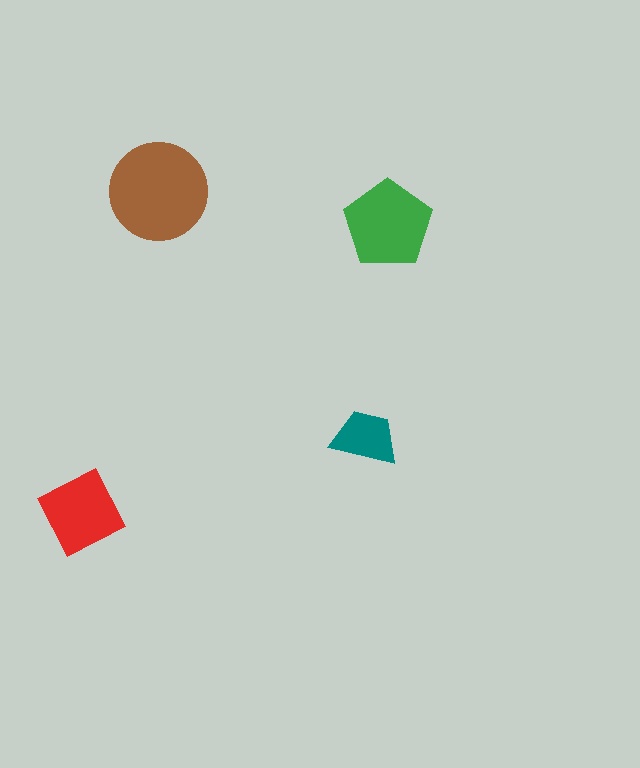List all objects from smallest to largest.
The teal trapezoid, the red square, the green pentagon, the brown circle.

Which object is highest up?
The brown circle is topmost.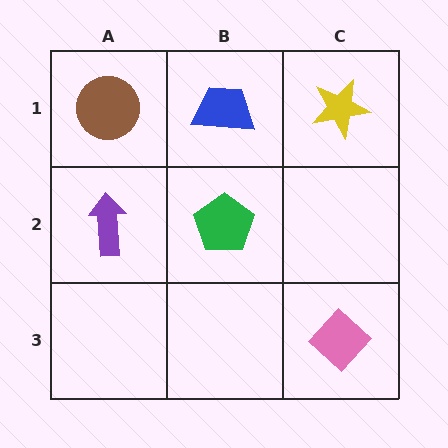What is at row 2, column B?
A green pentagon.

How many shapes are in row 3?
1 shape.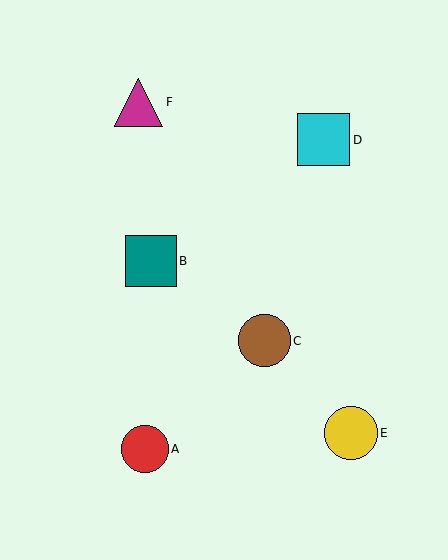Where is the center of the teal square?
The center of the teal square is at (151, 261).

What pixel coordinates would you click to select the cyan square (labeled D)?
Click at (324, 140) to select the cyan square D.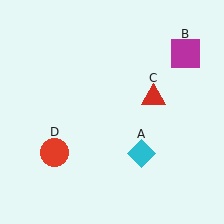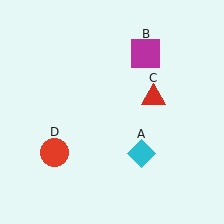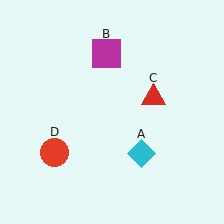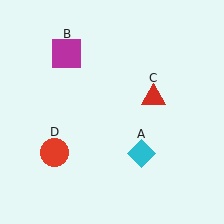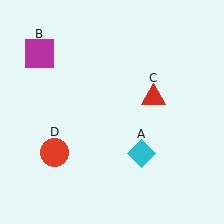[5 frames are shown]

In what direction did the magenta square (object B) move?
The magenta square (object B) moved left.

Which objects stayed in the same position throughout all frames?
Cyan diamond (object A) and red triangle (object C) and red circle (object D) remained stationary.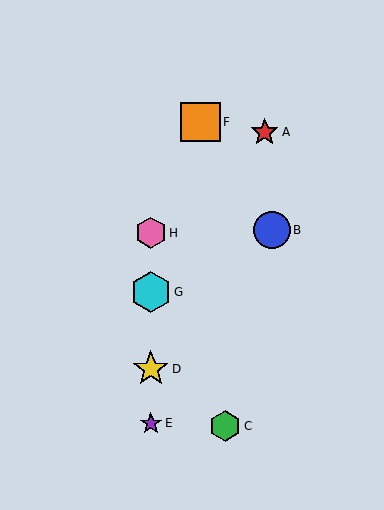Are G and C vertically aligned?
No, G is at x≈151 and C is at x≈225.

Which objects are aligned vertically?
Objects D, E, G, H are aligned vertically.